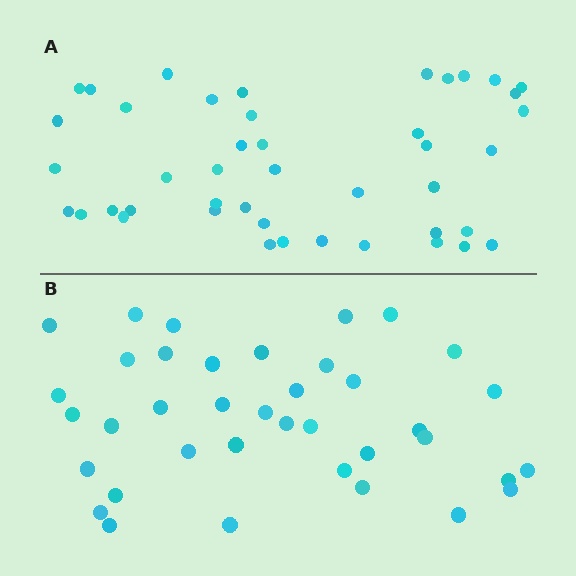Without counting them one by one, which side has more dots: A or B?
Region A (the top region) has more dots.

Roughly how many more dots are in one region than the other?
Region A has about 6 more dots than region B.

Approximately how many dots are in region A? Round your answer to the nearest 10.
About 40 dots. (The exact count is 44, which rounds to 40.)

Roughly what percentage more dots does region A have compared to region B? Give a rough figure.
About 15% more.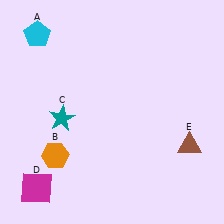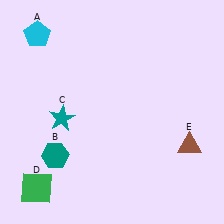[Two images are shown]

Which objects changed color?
B changed from orange to teal. D changed from magenta to green.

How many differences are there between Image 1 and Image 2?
There are 2 differences between the two images.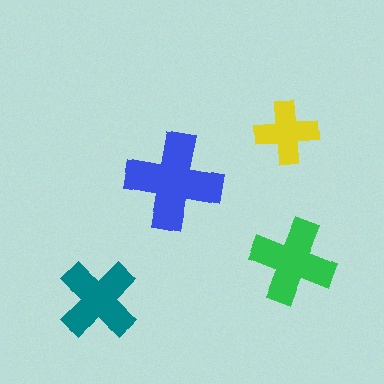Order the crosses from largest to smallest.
the blue one, the green one, the teal one, the yellow one.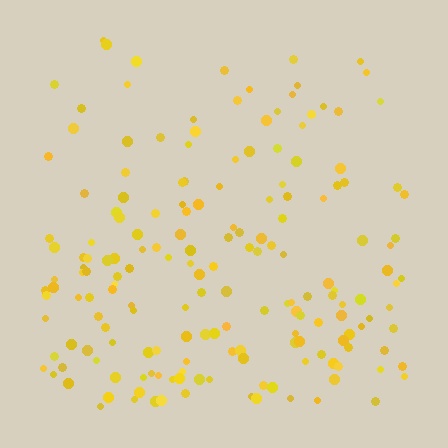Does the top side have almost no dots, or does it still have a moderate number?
Still a moderate number, just noticeably fewer than the bottom.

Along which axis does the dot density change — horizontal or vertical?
Vertical.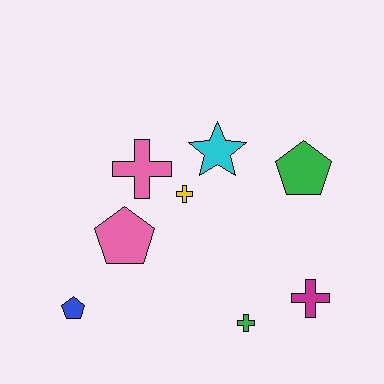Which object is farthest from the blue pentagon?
The green pentagon is farthest from the blue pentagon.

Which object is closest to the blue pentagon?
The pink pentagon is closest to the blue pentagon.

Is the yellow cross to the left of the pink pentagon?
No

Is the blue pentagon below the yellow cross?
Yes